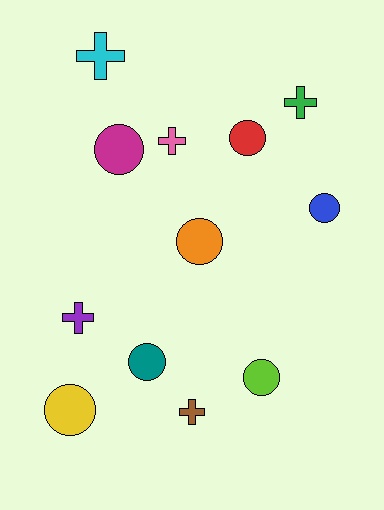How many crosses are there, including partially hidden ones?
There are 5 crosses.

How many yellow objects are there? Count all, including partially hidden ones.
There is 1 yellow object.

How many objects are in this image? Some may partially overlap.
There are 12 objects.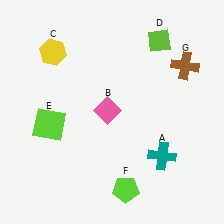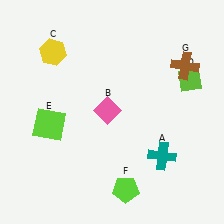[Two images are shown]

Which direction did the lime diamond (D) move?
The lime diamond (D) moved down.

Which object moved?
The lime diamond (D) moved down.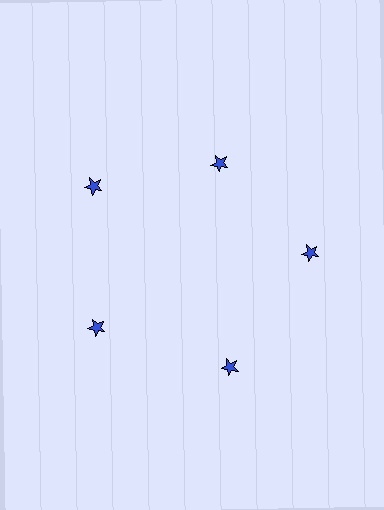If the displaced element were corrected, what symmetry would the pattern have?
It would have 5-fold rotational symmetry — the pattern would map onto itself every 72 degrees.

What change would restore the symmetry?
The symmetry would be restored by moving it outward, back onto the ring so that all 5 stars sit at equal angles and equal distance from the center.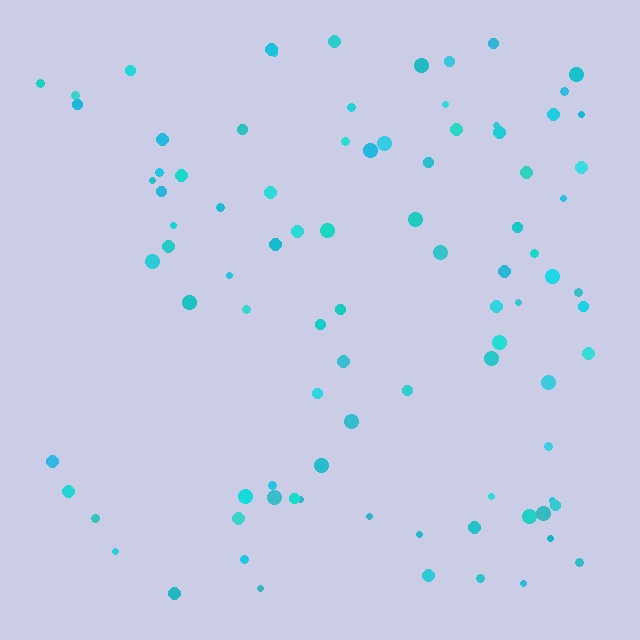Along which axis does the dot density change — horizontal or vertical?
Horizontal.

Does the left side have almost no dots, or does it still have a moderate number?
Still a moderate number, just noticeably fewer than the right.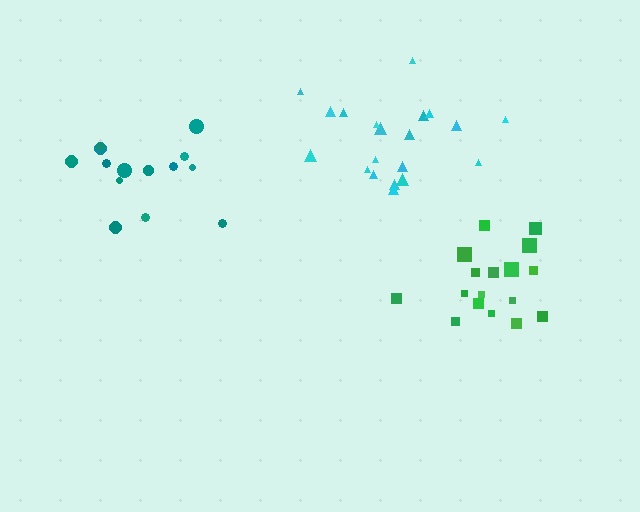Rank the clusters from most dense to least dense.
green, teal, cyan.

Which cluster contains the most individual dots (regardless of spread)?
Cyan (20).